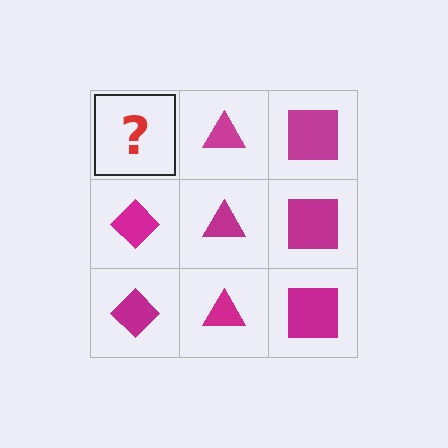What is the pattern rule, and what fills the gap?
The rule is that each column has a consistent shape. The gap should be filled with a magenta diamond.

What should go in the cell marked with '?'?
The missing cell should contain a magenta diamond.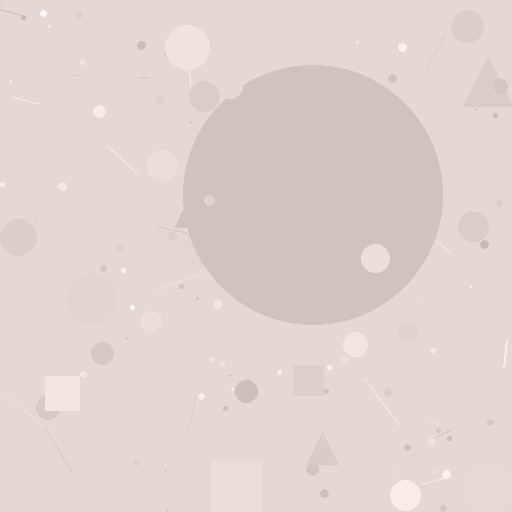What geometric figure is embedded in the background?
A circle is embedded in the background.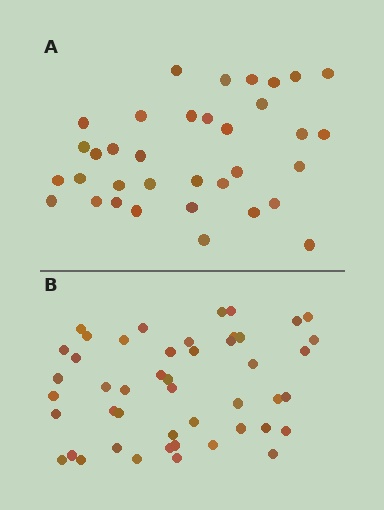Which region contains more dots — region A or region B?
Region B (the bottom region) has more dots.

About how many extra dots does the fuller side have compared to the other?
Region B has roughly 12 or so more dots than region A.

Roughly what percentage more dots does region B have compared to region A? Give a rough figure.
About 35% more.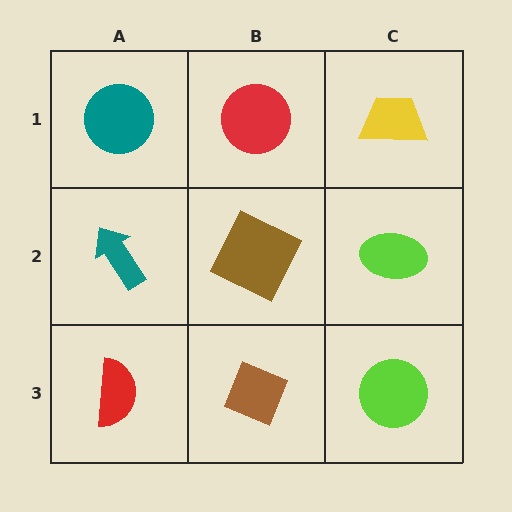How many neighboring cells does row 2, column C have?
3.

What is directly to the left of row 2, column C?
A brown square.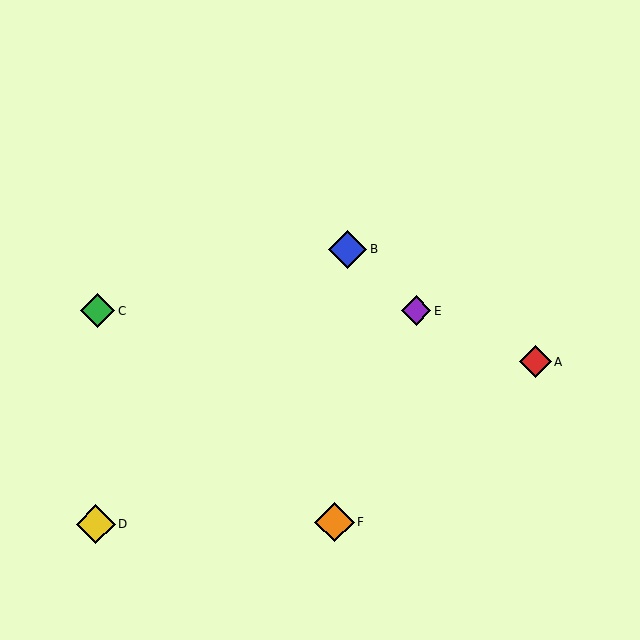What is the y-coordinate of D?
Object D is at y≈524.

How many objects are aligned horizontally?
2 objects (C, E) are aligned horizontally.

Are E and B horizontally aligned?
No, E is at y≈311 and B is at y≈249.